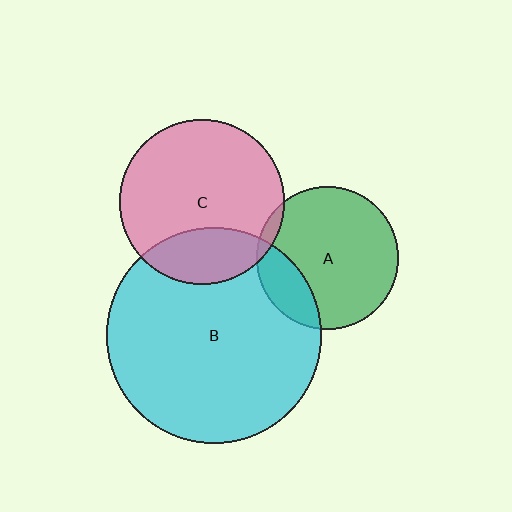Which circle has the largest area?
Circle B (cyan).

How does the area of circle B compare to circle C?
Approximately 1.7 times.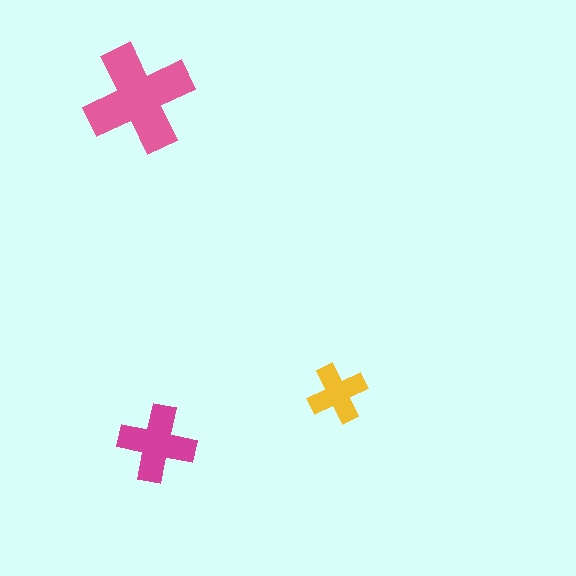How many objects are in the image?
There are 3 objects in the image.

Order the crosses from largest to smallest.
the pink one, the magenta one, the yellow one.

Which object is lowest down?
The magenta cross is bottommost.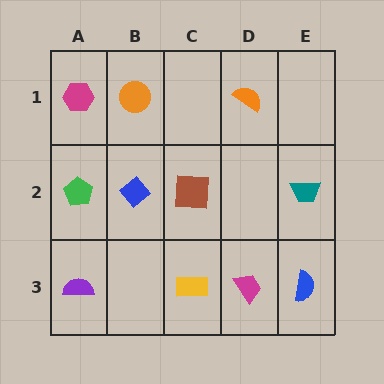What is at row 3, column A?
A purple semicircle.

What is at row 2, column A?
A green pentagon.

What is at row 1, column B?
An orange circle.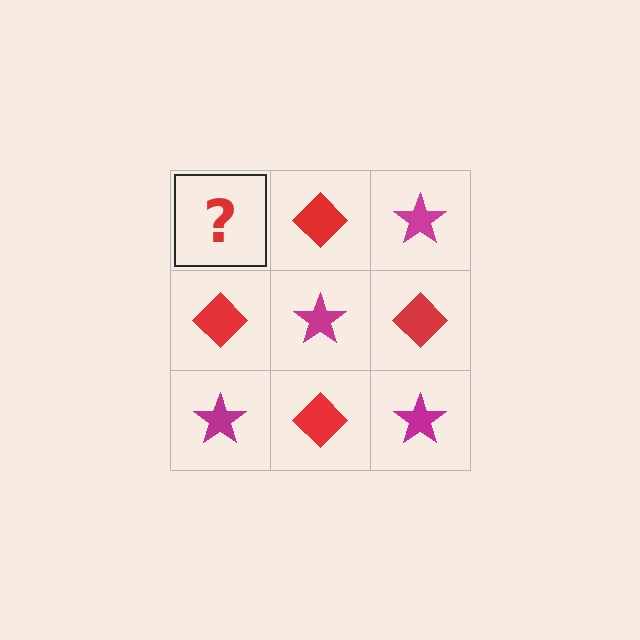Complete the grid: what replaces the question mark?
The question mark should be replaced with a magenta star.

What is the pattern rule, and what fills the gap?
The rule is that it alternates magenta star and red diamond in a checkerboard pattern. The gap should be filled with a magenta star.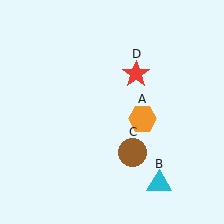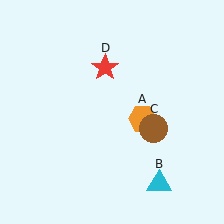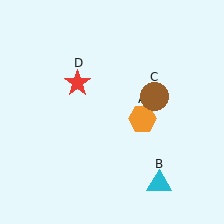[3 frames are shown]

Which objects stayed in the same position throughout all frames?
Orange hexagon (object A) and cyan triangle (object B) remained stationary.